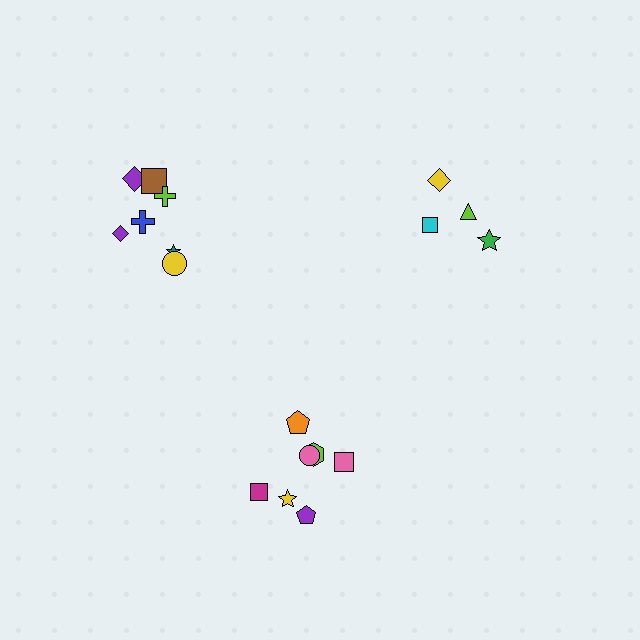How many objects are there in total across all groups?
There are 18 objects.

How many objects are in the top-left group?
There are 7 objects.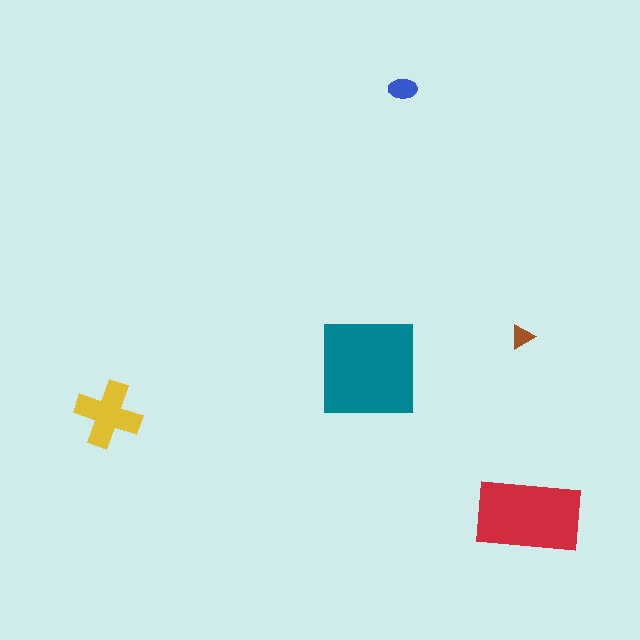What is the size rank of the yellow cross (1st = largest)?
3rd.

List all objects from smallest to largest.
The brown triangle, the blue ellipse, the yellow cross, the red rectangle, the teal square.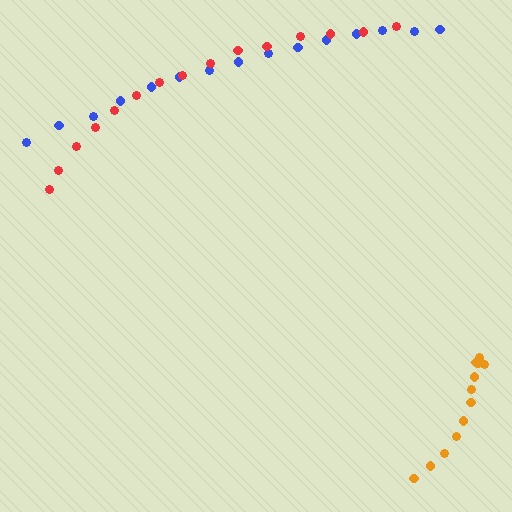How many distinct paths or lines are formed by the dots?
There are 3 distinct paths.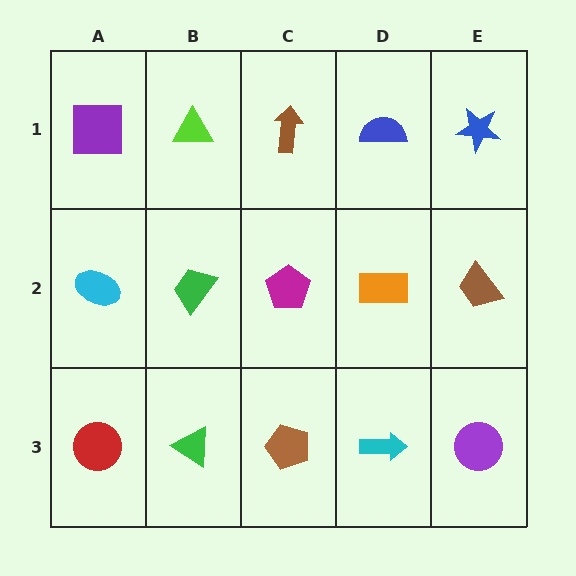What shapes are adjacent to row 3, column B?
A green trapezoid (row 2, column B), a red circle (row 3, column A), a brown pentagon (row 3, column C).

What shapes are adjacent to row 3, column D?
An orange rectangle (row 2, column D), a brown pentagon (row 3, column C), a purple circle (row 3, column E).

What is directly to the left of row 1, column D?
A brown arrow.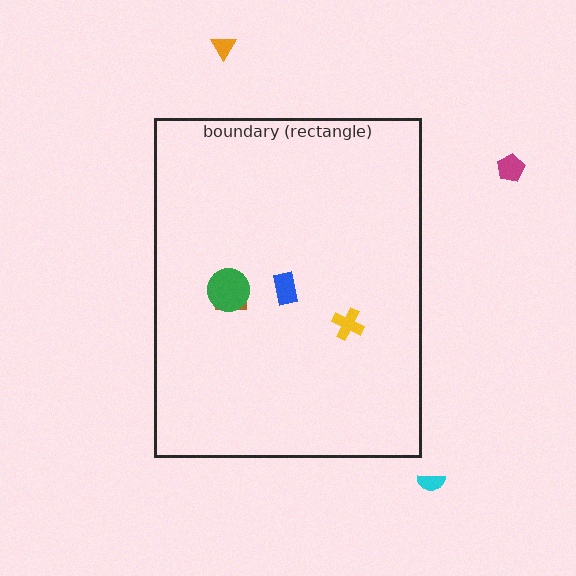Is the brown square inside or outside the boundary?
Inside.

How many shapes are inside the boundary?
4 inside, 3 outside.